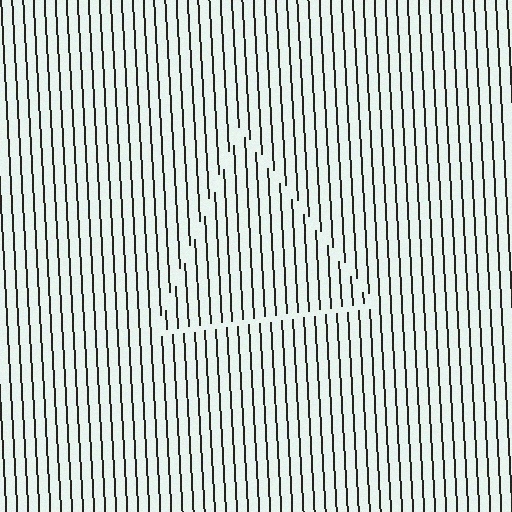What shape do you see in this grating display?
An illusory triangle. The interior of the shape contains the same grating, shifted by half a period — the contour is defined by the phase discontinuity where line-ends from the inner and outer gratings abut.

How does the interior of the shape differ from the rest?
The interior of the shape contains the same grating, shifted by half a period — the contour is defined by the phase discontinuity where line-ends from the inner and outer gratings abut.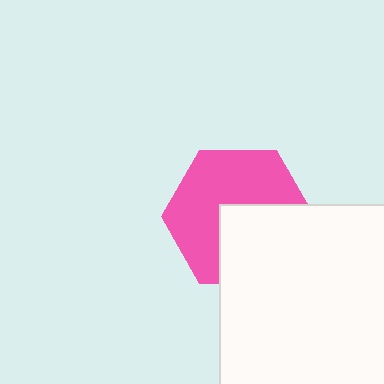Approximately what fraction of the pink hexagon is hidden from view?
Roughly 41% of the pink hexagon is hidden behind the white square.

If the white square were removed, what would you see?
You would see the complete pink hexagon.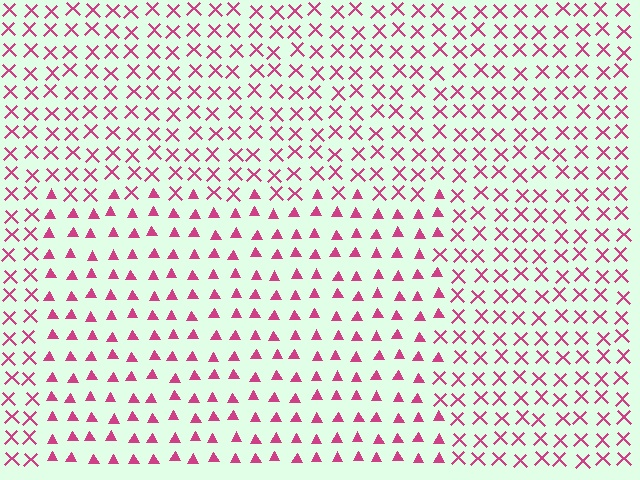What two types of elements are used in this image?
The image uses triangles inside the rectangle region and X marks outside it.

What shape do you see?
I see a rectangle.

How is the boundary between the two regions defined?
The boundary is defined by a change in element shape: triangles inside vs. X marks outside. All elements share the same color and spacing.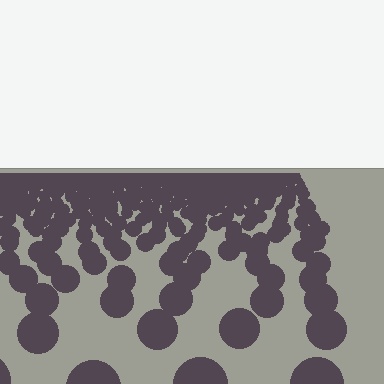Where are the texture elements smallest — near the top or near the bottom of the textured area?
Near the top.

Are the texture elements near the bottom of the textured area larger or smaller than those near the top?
Larger. Near the bottom, elements are closer to the viewer and appear at a bigger on-screen size.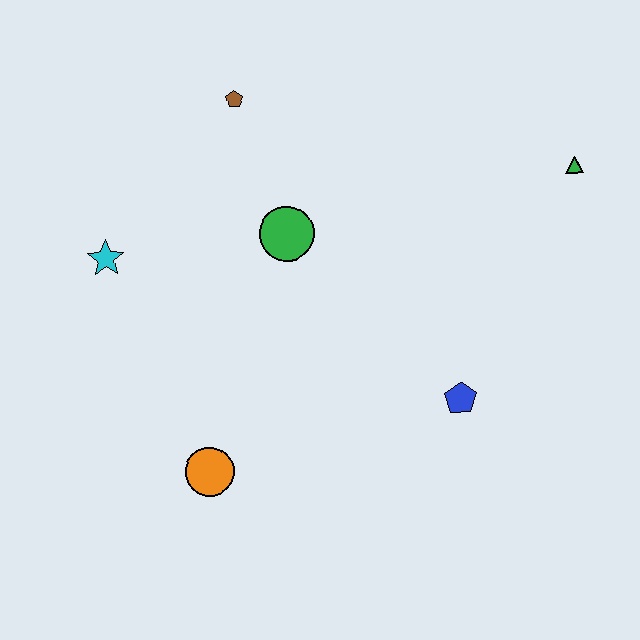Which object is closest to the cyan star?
The green circle is closest to the cyan star.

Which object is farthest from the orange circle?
The green triangle is farthest from the orange circle.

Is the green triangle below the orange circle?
No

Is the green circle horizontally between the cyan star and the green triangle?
Yes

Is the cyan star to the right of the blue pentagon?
No